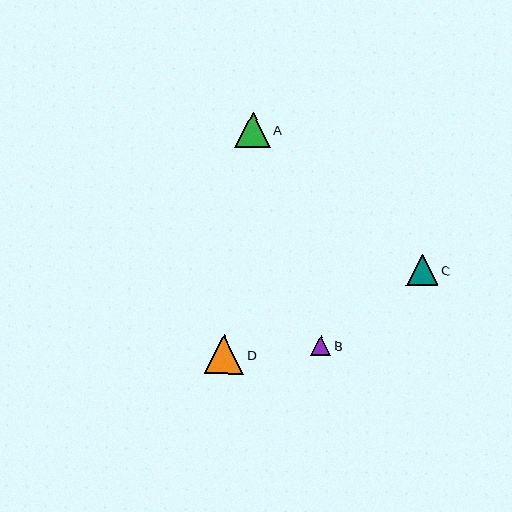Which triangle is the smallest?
Triangle B is the smallest with a size of approximately 20 pixels.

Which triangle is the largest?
Triangle D is the largest with a size of approximately 40 pixels.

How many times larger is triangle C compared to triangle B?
Triangle C is approximately 1.6 times the size of triangle B.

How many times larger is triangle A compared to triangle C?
Triangle A is approximately 1.1 times the size of triangle C.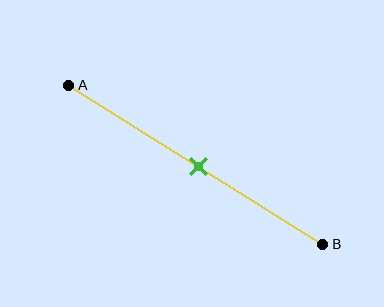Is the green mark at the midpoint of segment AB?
Yes, the mark is approximately at the midpoint.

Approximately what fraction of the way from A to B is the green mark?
The green mark is approximately 50% of the way from A to B.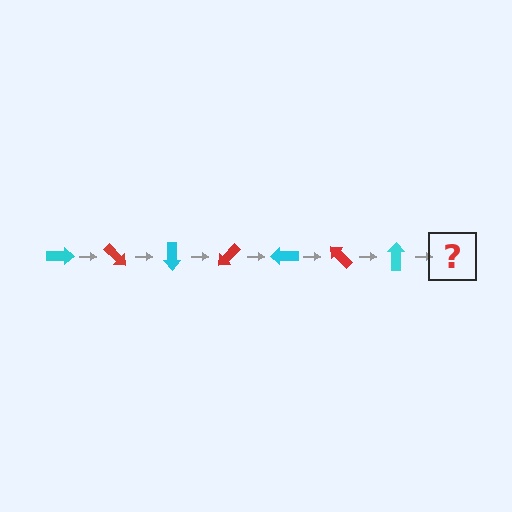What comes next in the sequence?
The next element should be a red arrow, rotated 315 degrees from the start.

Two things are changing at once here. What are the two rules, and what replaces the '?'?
The two rules are that it rotates 45 degrees each step and the color cycles through cyan and red. The '?' should be a red arrow, rotated 315 degrees from the start.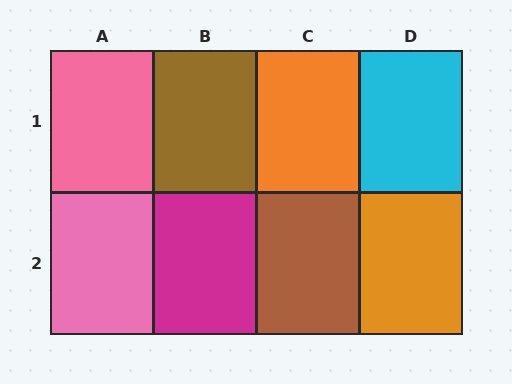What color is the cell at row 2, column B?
Magenta.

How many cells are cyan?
1 cell is cyan.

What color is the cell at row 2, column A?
Pink.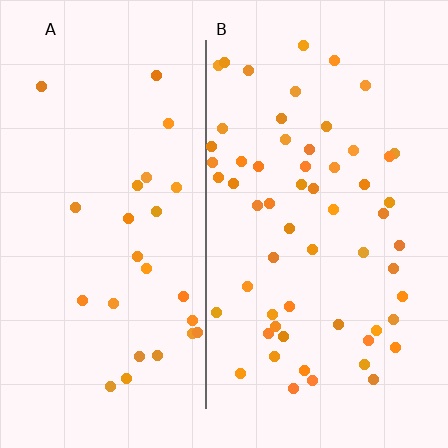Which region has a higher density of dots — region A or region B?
B (the right).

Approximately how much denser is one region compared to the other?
Approximately 2.2× — region B over region A.